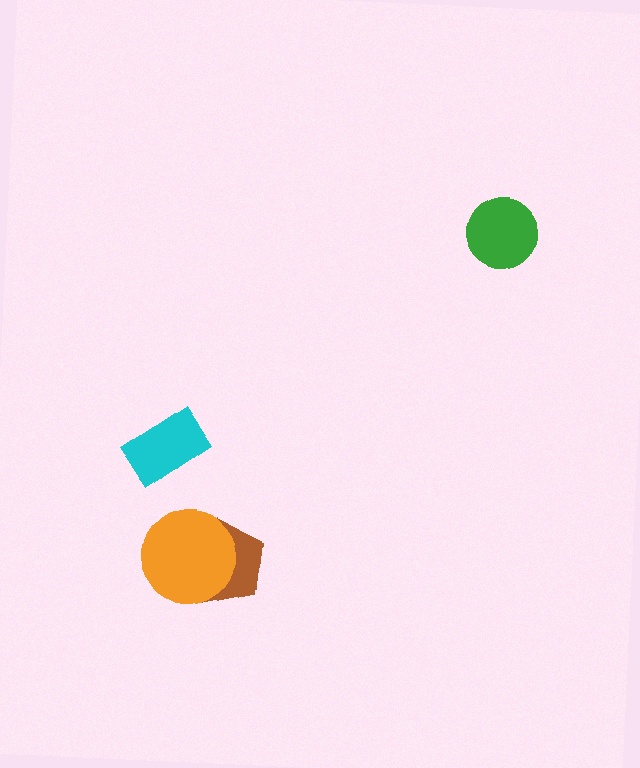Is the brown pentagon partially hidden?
Yes, it is partially covered by another shape.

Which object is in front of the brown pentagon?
The orange circle is in front of the brown pentagon.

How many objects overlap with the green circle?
0 objects overlap with the green circle.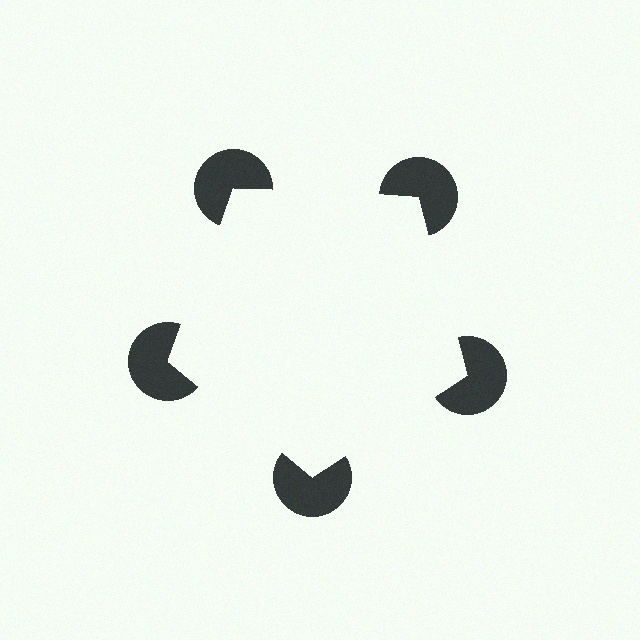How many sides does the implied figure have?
5 sides.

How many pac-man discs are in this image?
There are 5 — one at each vertex of the illusory pentagon.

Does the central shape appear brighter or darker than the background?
It typically appears slightly brighter than the background, even though no actual brightness change is drawn.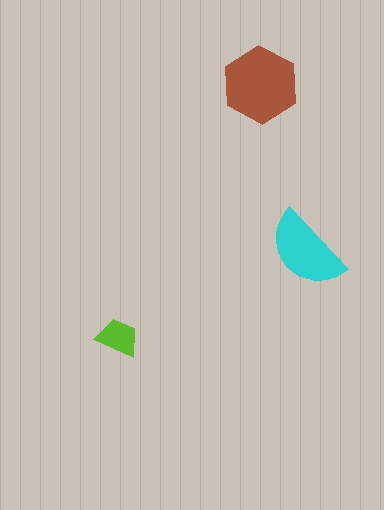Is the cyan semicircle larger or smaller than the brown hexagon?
Smaller.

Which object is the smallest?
The lime trapezoid.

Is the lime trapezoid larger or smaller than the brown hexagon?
Smaller.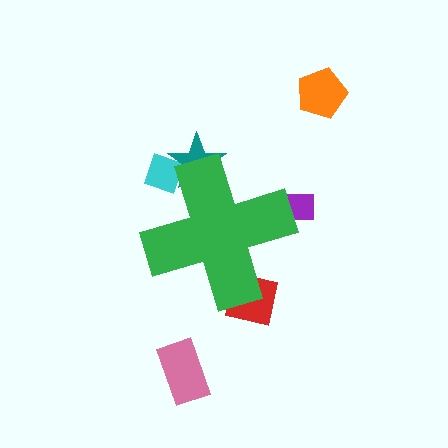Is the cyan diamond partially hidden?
Yes, the cyan diamond is partially hidden behind the green cross.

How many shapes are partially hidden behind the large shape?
4 shapes are partially hidden.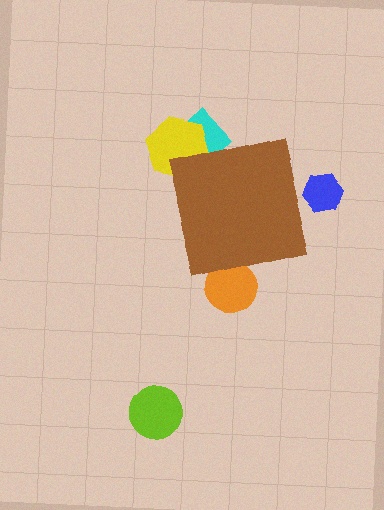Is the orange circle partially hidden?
Yes, the orange circle is partially hidden behind the brown square.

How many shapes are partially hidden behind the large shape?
4 shapes are partially hidden.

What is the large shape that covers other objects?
A brown square.